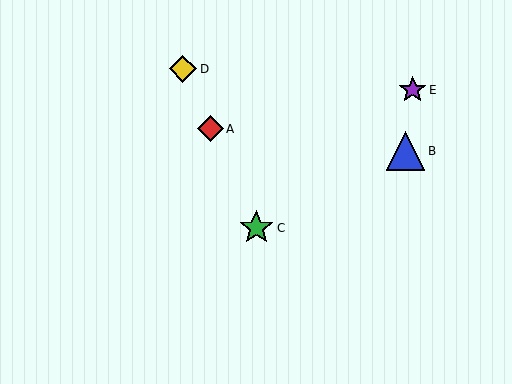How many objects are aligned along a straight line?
3 objects (A, C, D) are aligned along a straight line.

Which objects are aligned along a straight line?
Objects A, C, D are aligned along a straight line.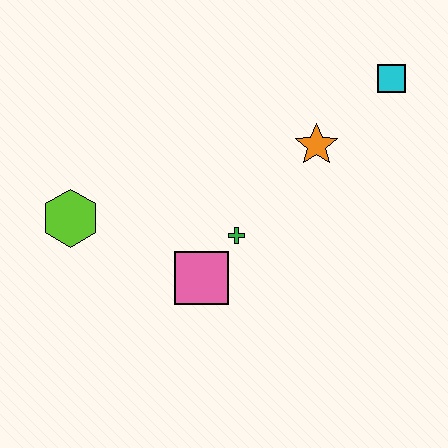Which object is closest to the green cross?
The pink square is closest to the green cross.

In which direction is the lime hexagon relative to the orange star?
The lime hexagon is to the left of the orange star.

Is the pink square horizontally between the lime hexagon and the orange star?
Yes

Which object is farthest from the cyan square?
The lime hexagon is farthest from the cyan square.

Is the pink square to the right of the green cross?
No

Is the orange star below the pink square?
No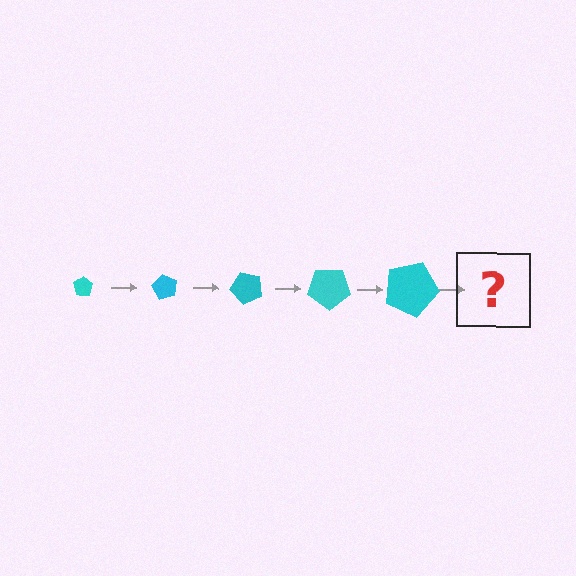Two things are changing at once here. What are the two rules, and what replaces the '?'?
The two rules are that the pentagon grows larger each step and it rotates 60 degrees each step. The '?' should be a pentagon, larger than the previous one and rotated 300 degrees from the start.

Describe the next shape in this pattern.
It should be a pentagon, larger than the previous one and rotated 300 degrees from the start.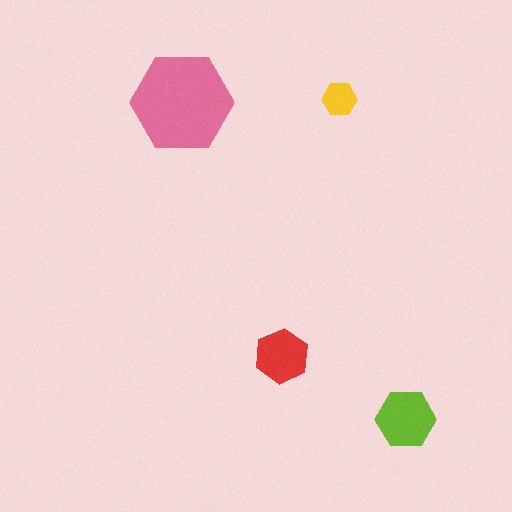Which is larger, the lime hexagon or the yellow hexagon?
The lime one.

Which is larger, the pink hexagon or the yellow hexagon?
The pink one.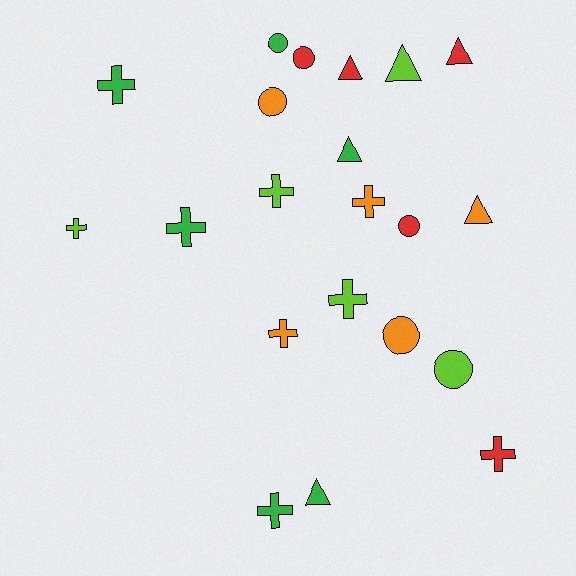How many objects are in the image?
There are 21 objects.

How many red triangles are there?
There are 2 red triangles.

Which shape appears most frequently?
Cross, with 9 objects.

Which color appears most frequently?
Green, with 6 objects.